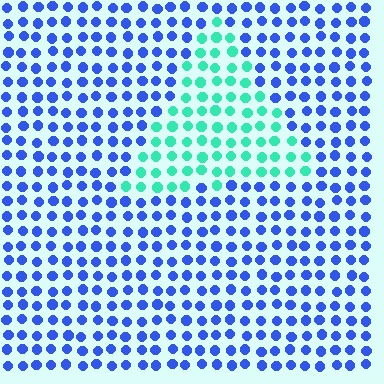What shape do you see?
I see a triangle.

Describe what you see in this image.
The image is filled with small blue elements in a uniform arrangement. A triangle-shaped region is visible where the elements are tinted to a slightly different hue, forming a subtle color boundary.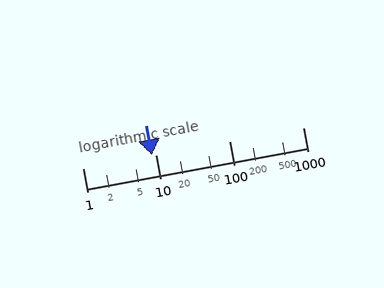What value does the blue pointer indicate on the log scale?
The pointer indicates approximately 8.8.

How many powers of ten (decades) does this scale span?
The scale spans 3 decades, from 1 to 1000.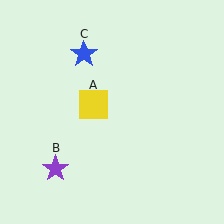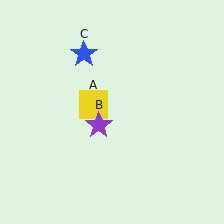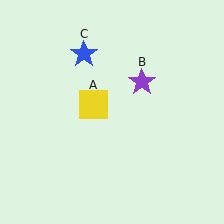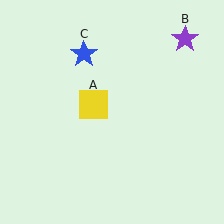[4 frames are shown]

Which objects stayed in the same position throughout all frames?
Yellow square (object A) and blue star (object C) remained stationary.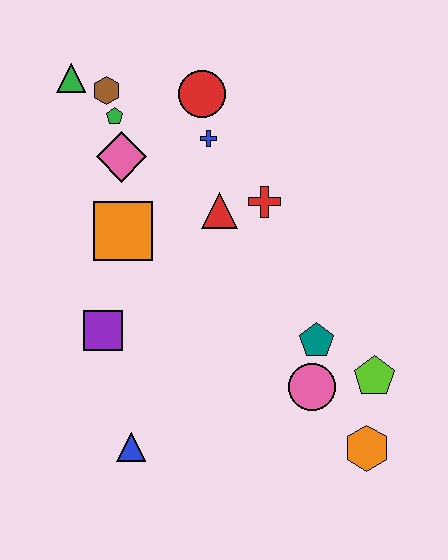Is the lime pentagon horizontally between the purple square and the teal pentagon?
No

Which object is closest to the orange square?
The pink diamond is closest to the orange square.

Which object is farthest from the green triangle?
The orange hexagon is farthest from the green triangle.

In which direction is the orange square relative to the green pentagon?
The orange square is below the green pentagon.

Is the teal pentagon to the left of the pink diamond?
No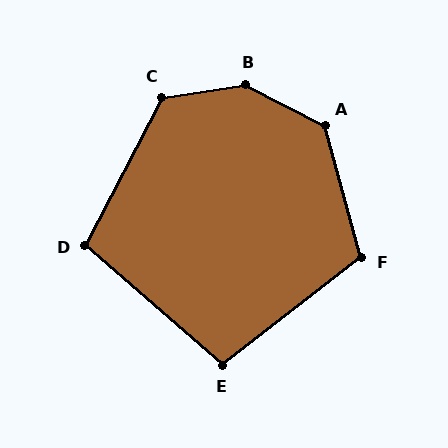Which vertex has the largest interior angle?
B, at approximately 144 degrees.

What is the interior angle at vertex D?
Approximately 103 degrees (obtuse).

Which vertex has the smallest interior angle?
E, at approximately 101 degrees.